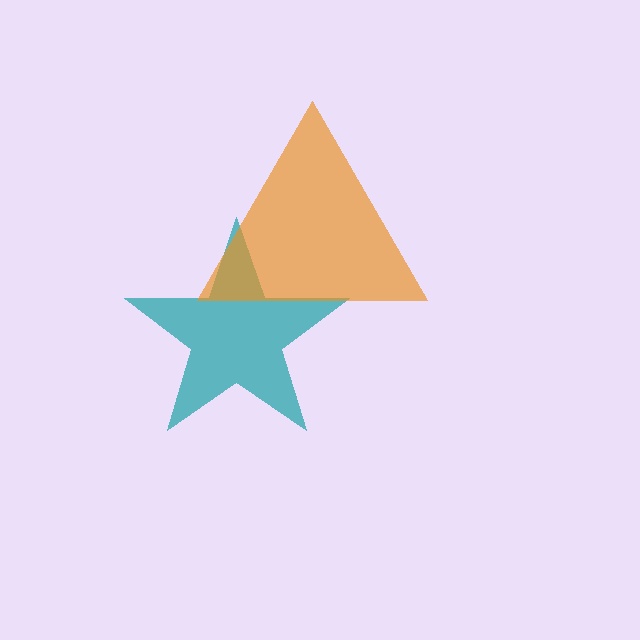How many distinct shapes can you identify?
There are 2 distinct shapes: a teal star, an orange triangle.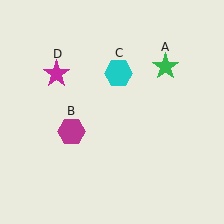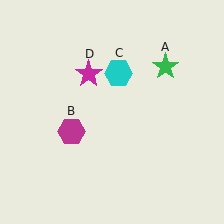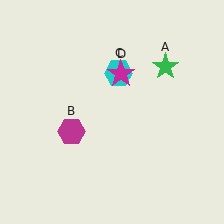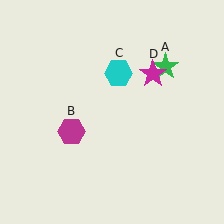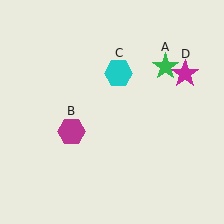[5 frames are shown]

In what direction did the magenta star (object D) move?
The magenta star (object D) moved right.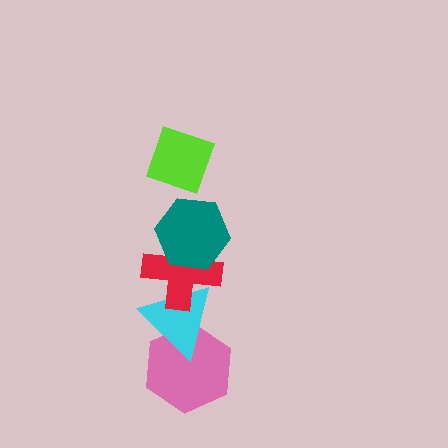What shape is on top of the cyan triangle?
The red cross is on top of the cyan triangle.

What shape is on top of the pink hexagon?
The cyan triangle is on top of the pink hexagon.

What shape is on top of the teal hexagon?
The lime diamond is on top of the teal hexagon.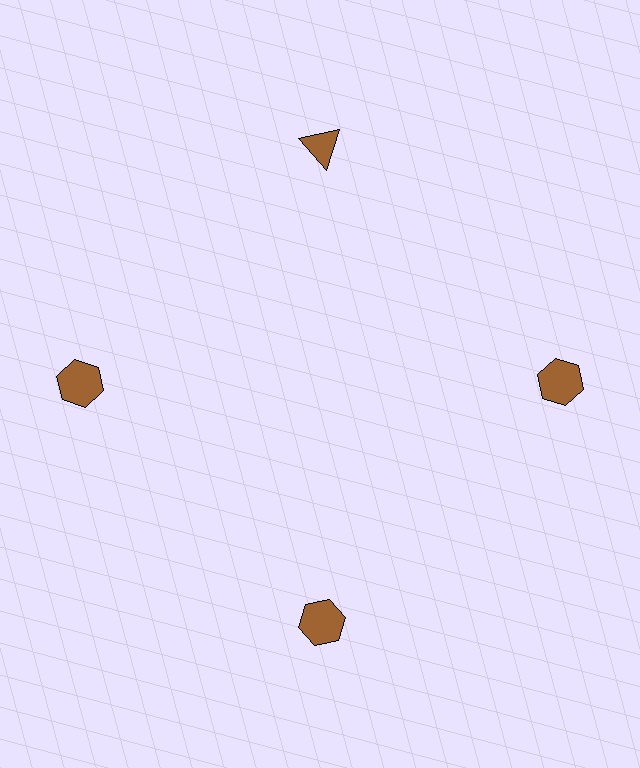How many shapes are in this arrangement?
There are 4 shapes arranged in a ring pattern.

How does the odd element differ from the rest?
It has a different shape: triangle instead of hexagon.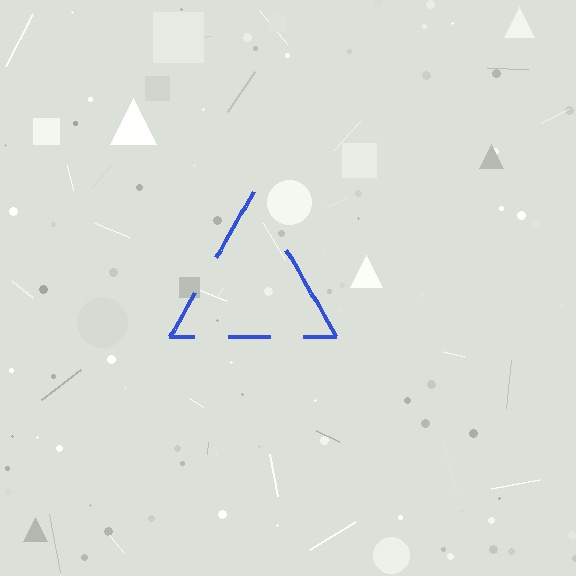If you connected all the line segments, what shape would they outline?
They would outline a triangle.